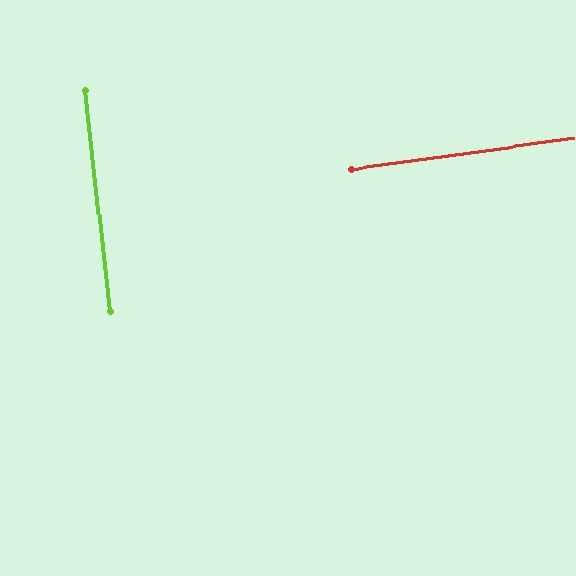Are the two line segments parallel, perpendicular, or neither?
Perpendicular — they meet at approximately 88°.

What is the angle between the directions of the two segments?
Approximately 88 degrees.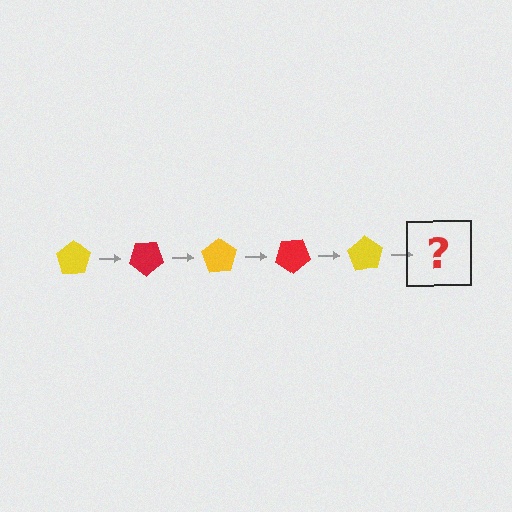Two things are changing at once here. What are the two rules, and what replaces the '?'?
The two rules are that it rotates 35 degrees each step and the color cycles through yellow and red. The '?' should be a red pentagon, rotated 175 degrees from the start.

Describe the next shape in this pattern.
It should be a red pentagon, rotated 175 degrees from the start.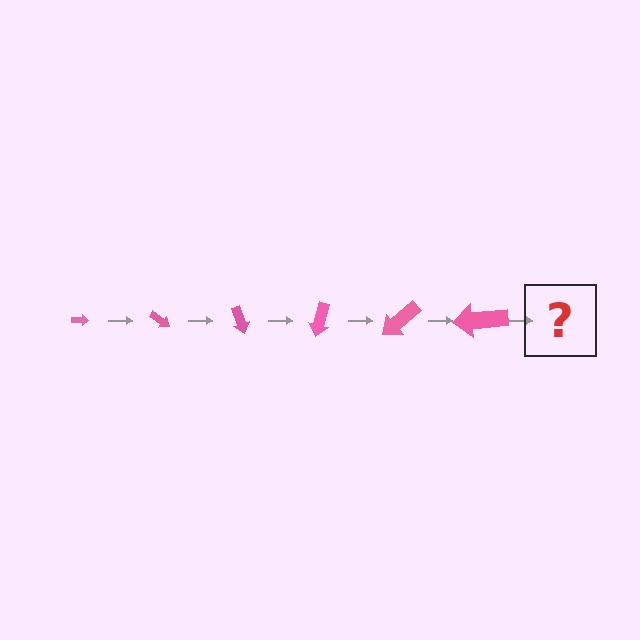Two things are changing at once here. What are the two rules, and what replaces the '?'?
The two rules are that the arrow grows larger each step and it rotates 35 degrees each step. The '?' should be an arrow, larger than the previous one and rotated 210 degrees from the start.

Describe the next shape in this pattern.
It should be an arrow, larger than the previous one and rotated 210 degrees from the start.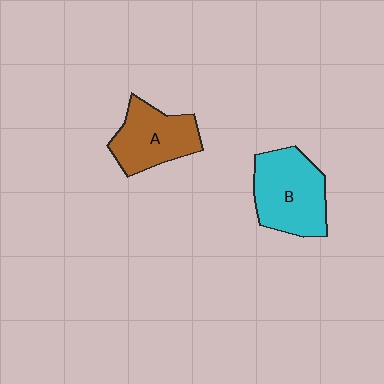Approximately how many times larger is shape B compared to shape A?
Approximately 1.2 times.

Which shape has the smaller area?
Shape A (brown).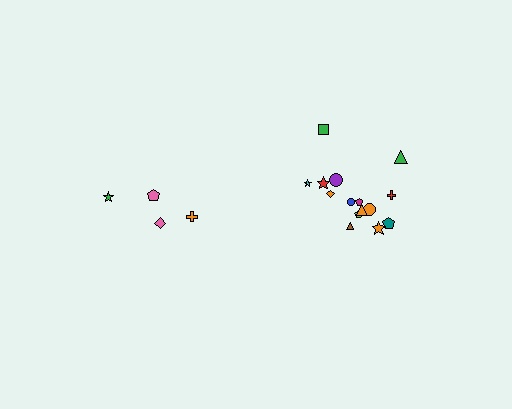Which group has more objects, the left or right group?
The right group.